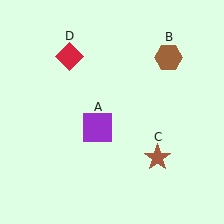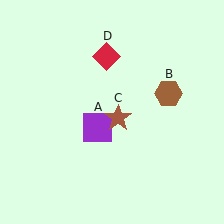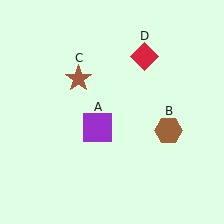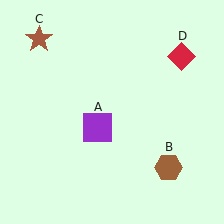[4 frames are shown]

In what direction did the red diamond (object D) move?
The red diamond (object D) moved right.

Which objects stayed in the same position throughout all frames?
Purple square (object A) remained stationary.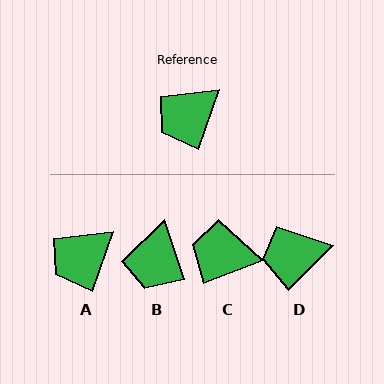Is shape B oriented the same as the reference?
No, it is off by about 37 degrees.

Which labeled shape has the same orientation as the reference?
A.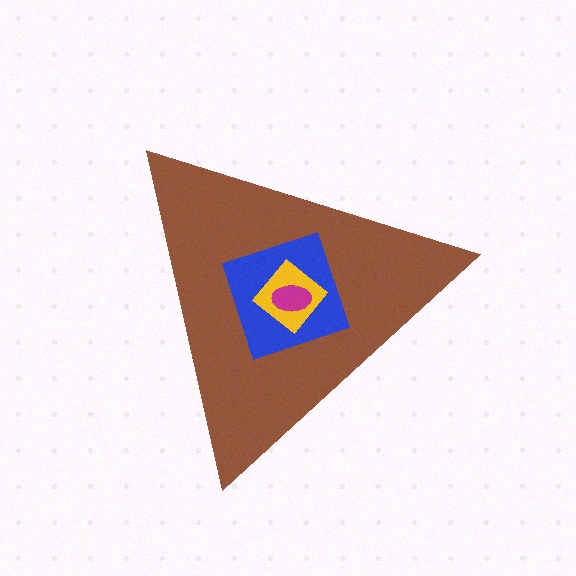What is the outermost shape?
The brown triangle.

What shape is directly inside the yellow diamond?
The magenta ellipse.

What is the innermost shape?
The magenta ellipse.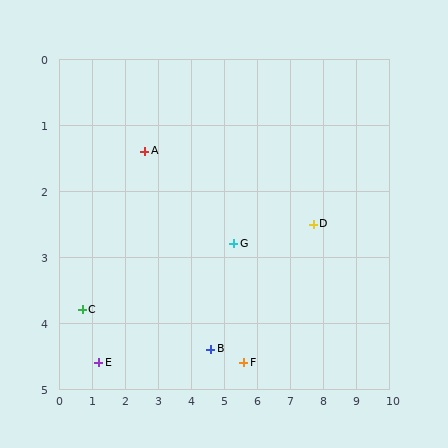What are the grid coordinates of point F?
Point F is at approximately (5.6, 4.6).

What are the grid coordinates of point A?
Point A is at approximately (2.6, 1.4).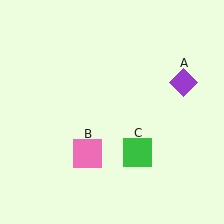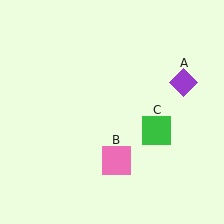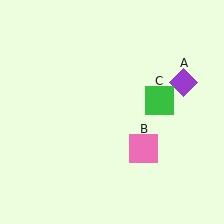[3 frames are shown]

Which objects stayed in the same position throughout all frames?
Purple diamond (object A) remained stationary.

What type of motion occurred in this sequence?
The pink square (object B), green square (object C) rotated counterclockwise around the center of the scene.